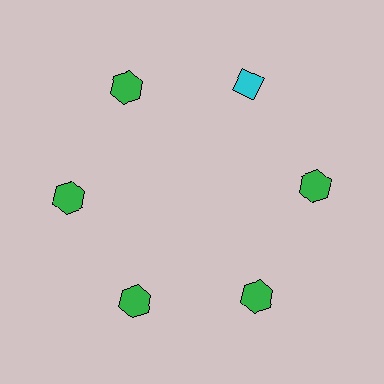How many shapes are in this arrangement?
There are 6 shapes arranged in a ring pattern.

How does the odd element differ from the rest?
It differs in both color (cyan instead of green) and shape (diamond instead of hexagon).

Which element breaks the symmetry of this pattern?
The cyan diamond at roughly the 1 o'clock position breaks the symmetry. All other shapes are green hexagons.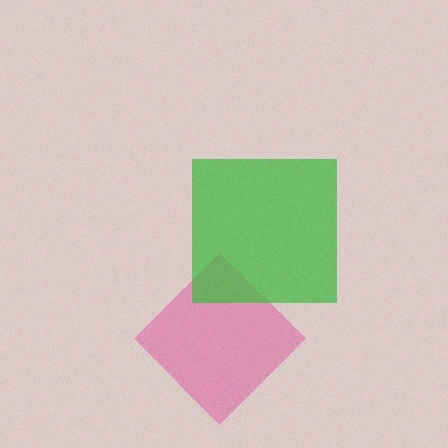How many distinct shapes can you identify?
There are 2 distinct shapes: a pink diamond, a green square.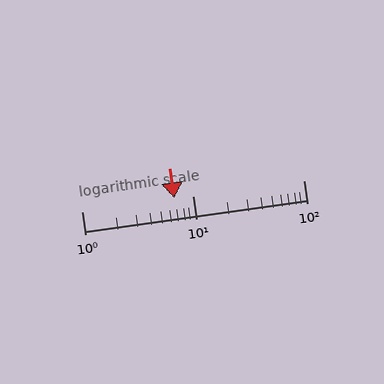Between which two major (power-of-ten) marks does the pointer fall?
The pointer is between 1 and 10.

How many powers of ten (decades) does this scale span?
The scale spans 2 decades, from 1 to 100.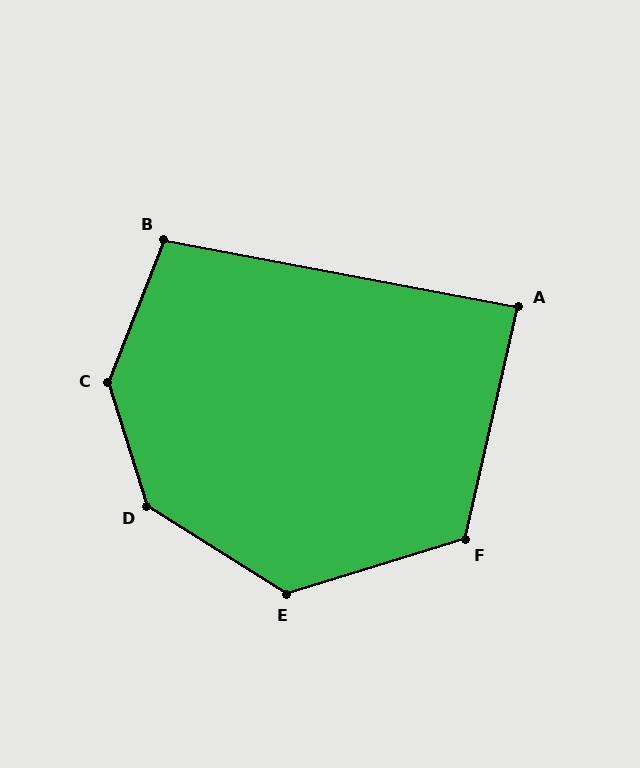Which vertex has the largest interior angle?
C, at approximately 141 degrees.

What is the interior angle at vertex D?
Approximately 139 degrees (obtuse).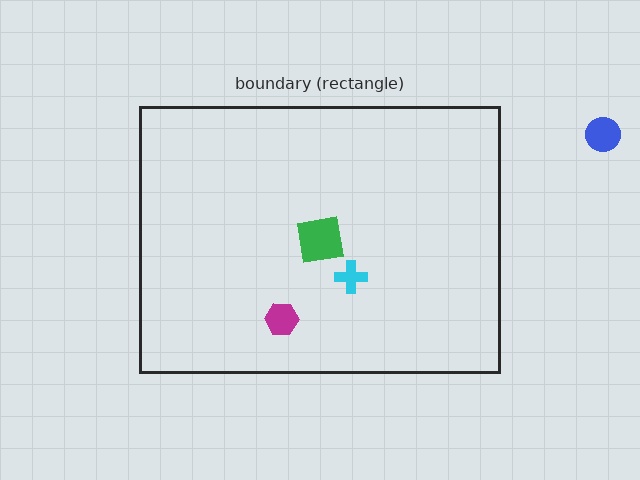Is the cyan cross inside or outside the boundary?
Inside.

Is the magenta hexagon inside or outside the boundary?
Inside.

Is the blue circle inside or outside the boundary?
Outside.